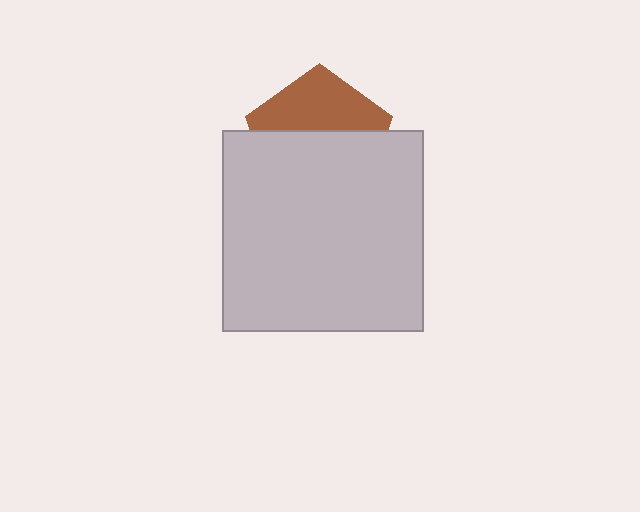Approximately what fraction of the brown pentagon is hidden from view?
Roughly 60% of the brown pentagon is hidden behind the light gray square.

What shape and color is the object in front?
The object in front is a light gray square.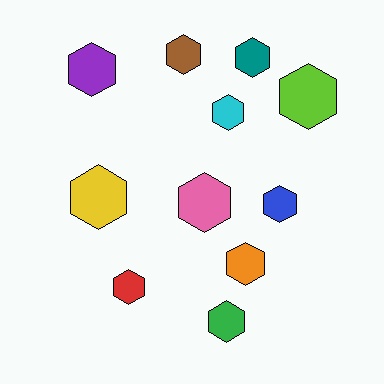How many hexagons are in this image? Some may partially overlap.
There are 11 hexagons.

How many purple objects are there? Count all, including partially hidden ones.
There is 1 purple object.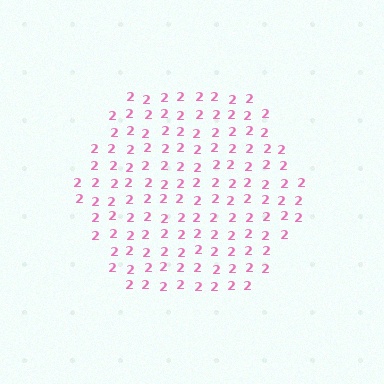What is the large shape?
The large shape is a hexagon.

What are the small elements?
The small elements are digit 2's.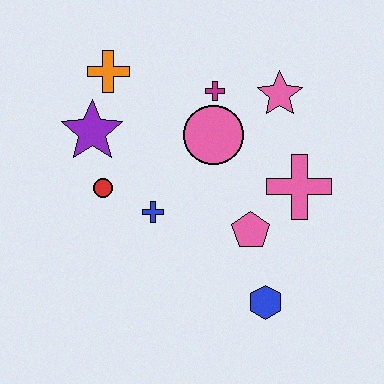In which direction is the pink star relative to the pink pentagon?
The pink star is above the pink pentagon.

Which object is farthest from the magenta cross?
The blue hexagon is farthest from the magenta cross.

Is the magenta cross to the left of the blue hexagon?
Yes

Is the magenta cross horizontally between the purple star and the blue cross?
No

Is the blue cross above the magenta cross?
No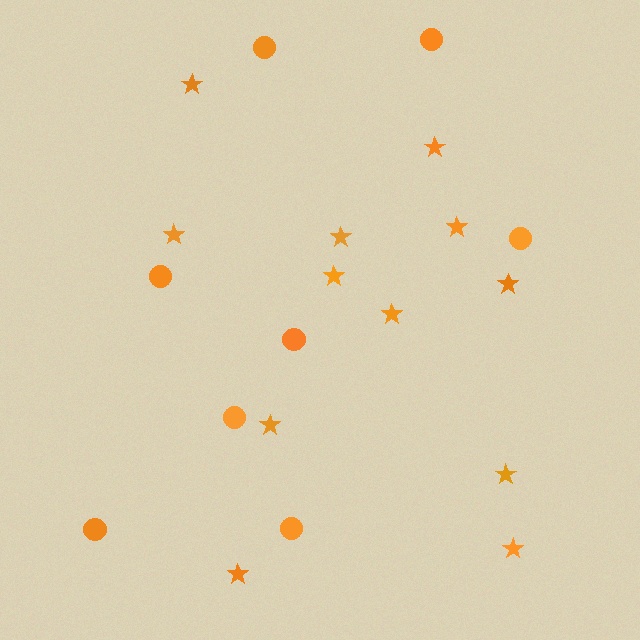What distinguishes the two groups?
There are 2 groups: one group of circles (8) and one group of stars (12).